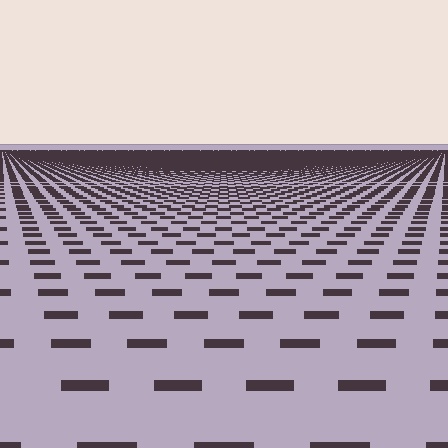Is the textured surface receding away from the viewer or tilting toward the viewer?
The surface is receding away from the viewer. Texture elements get smaller and denser toward the top.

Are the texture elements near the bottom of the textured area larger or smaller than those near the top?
Larger. Near the bottom, elements are closer to the viewer and appear at a bigger on-screen size.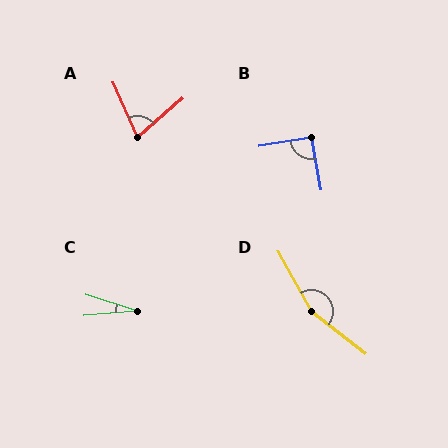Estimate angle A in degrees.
Approximately 73 degrees.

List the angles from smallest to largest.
C (23°), A (73°), B (91°), D (156°).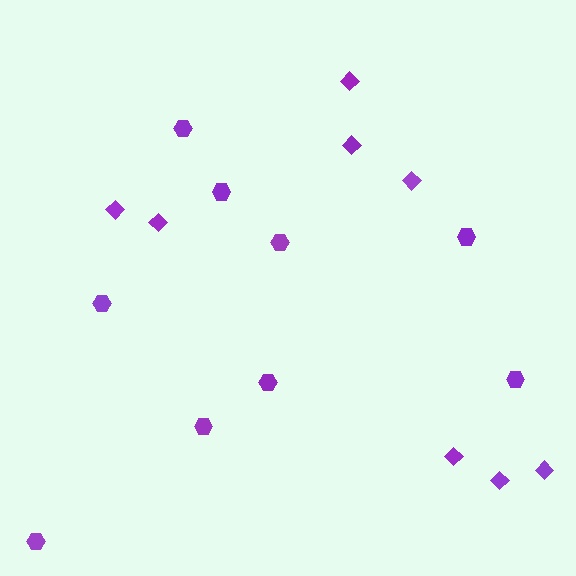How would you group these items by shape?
There are 2 groups: one group of hexagons (9) and one group of diamonds (8).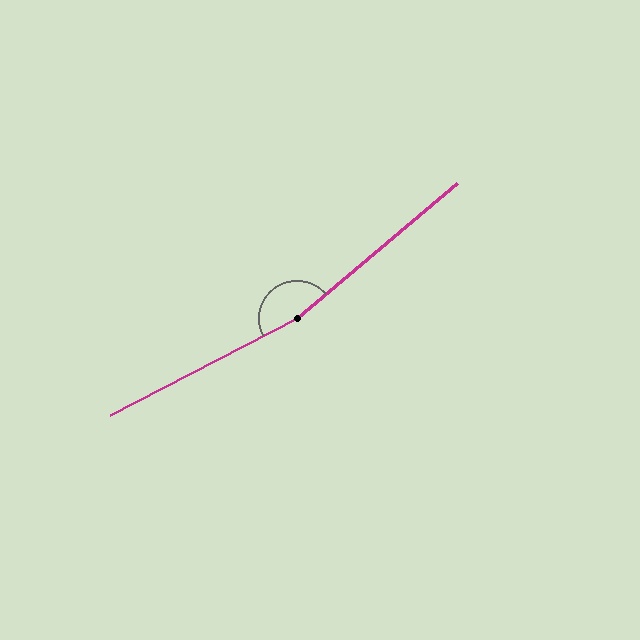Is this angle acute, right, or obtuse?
It is obtuse.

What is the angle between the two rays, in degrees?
Approximately 168 degrees.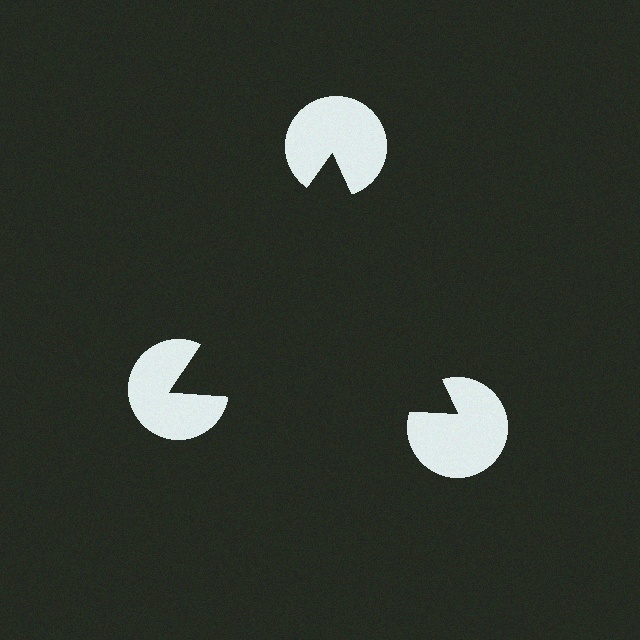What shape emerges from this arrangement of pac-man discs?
An illusory triangle — its edges are inferred from the aligned wedge cuts in the pac-man discs, not physically drawn.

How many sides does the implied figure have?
3 sides.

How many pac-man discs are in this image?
There are 3 — one at each vertex of the illusory triangle.